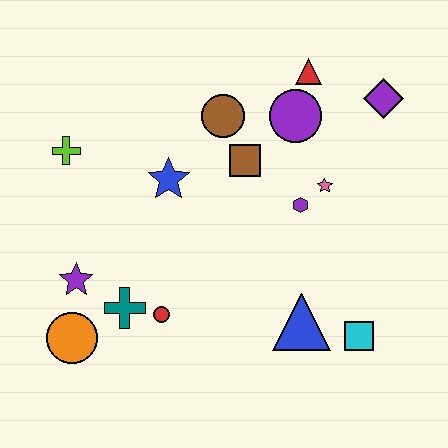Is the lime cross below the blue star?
No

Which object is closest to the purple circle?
The red triangle is closest to the purple circle.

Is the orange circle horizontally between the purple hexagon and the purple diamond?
No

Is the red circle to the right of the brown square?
No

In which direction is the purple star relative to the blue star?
The purple star is below the blue star.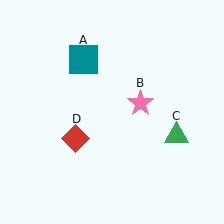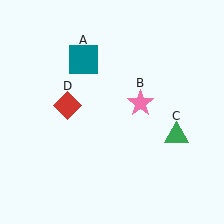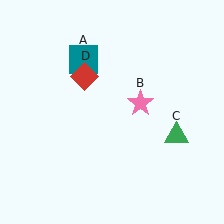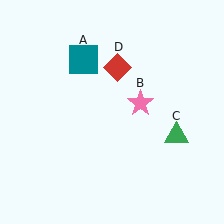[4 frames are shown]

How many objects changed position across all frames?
1 object changed position: red diamond (object D).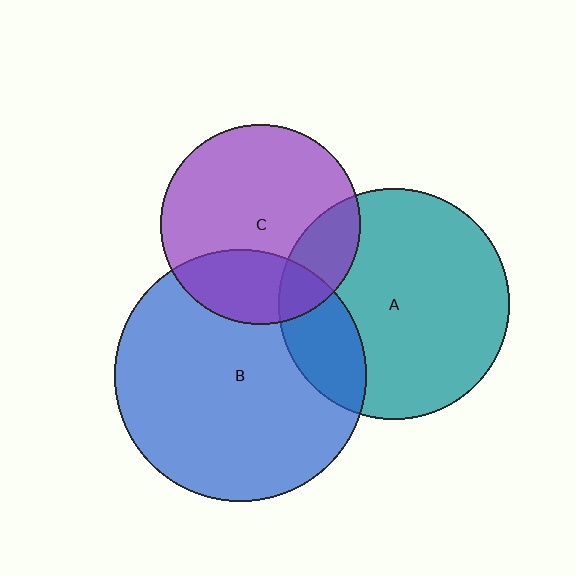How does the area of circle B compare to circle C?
Approximately 1.6 times.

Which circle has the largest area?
Circle B (blue).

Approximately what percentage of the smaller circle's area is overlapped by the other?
Approximately 25%.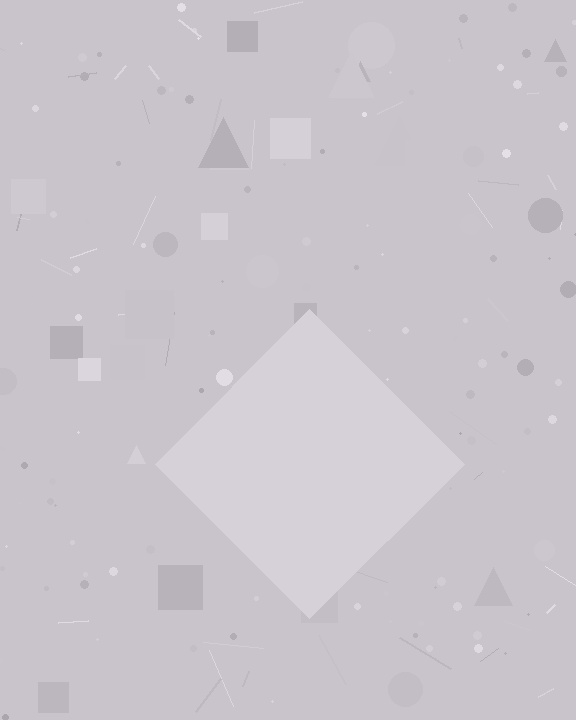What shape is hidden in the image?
A diamond is hidden in the image.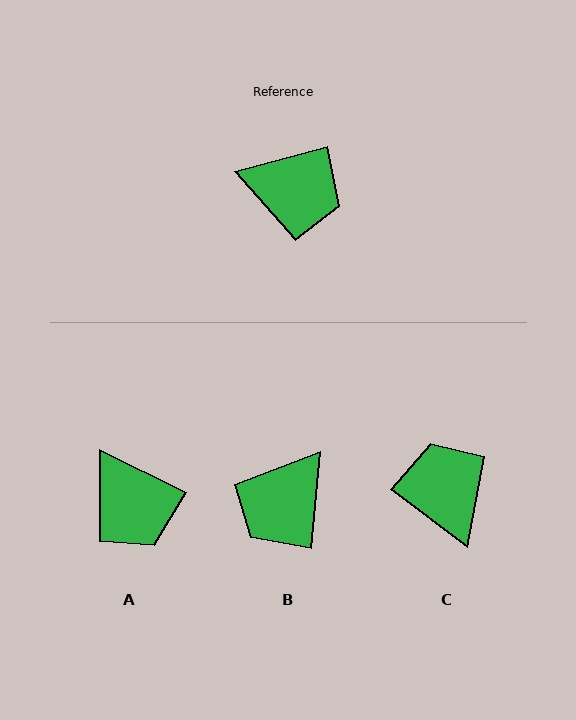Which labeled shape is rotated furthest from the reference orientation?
C, about 128 degrees away.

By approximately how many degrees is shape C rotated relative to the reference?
Approximately 128 degrees counter-clockwise.